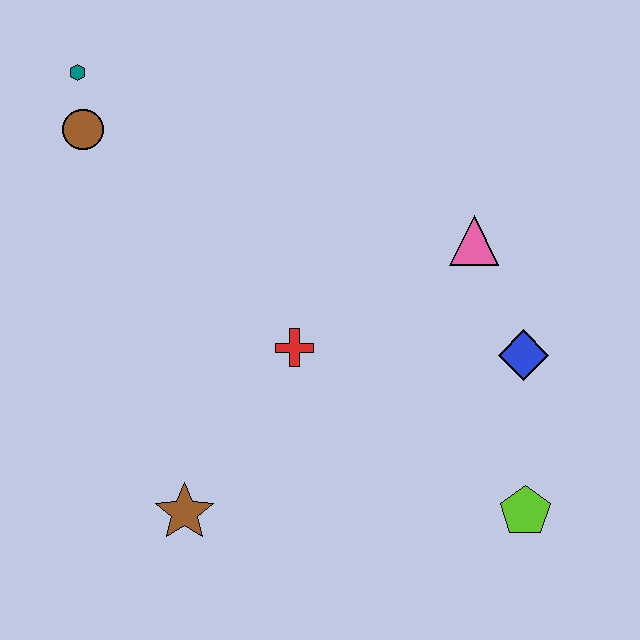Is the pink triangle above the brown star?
Yes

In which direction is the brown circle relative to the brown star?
The brown circle is above the brown star.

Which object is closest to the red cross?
The brown star is closest to the red cross.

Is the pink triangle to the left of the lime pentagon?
Yes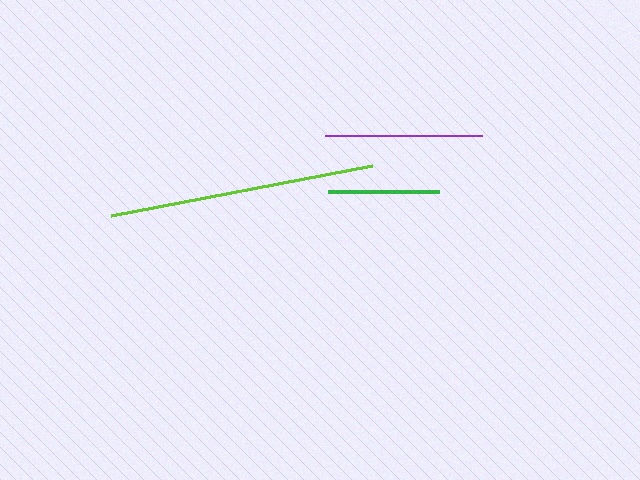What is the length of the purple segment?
The purple segment is approximately 157 pixels long.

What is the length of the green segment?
The green segment is approximately 111 pixels long.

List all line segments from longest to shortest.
From longest to shortest: lime, purple, green.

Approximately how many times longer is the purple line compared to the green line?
The purple line is approximately 1.4 times the length of the green line.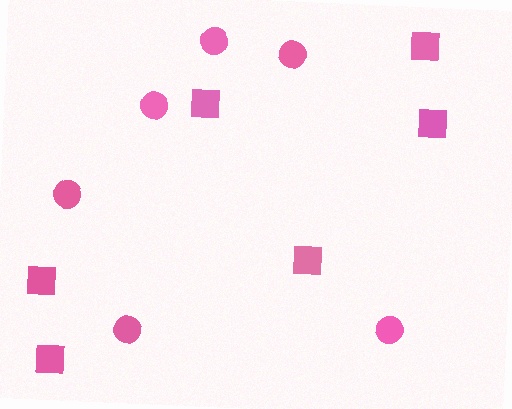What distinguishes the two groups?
There are 2 groups: one group of squares (6) and one group of circles (6).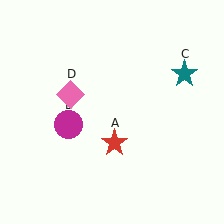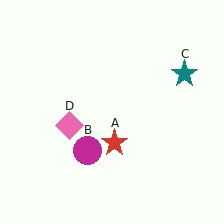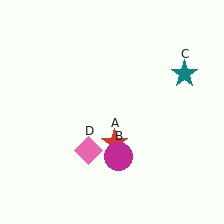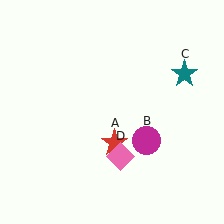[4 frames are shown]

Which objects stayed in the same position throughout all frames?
Red star (object A) and teal star (object C) remained stationary.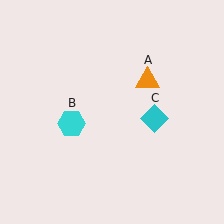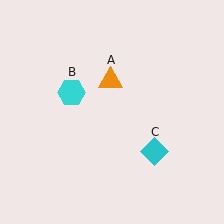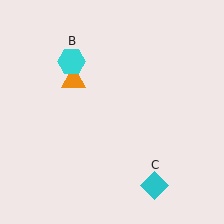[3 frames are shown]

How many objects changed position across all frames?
3 objects changed position: orange triangle (object A), cyan hexagon (object B), cyan diamond (object C).